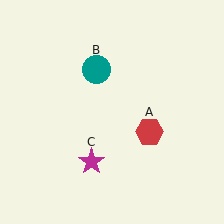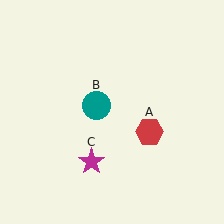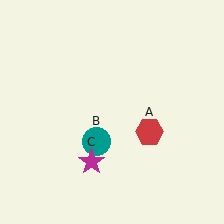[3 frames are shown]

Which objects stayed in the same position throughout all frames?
Red hexagon (object A) and magenta star (object C) remained stationary.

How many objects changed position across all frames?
1 object changed position: teal circle (object B).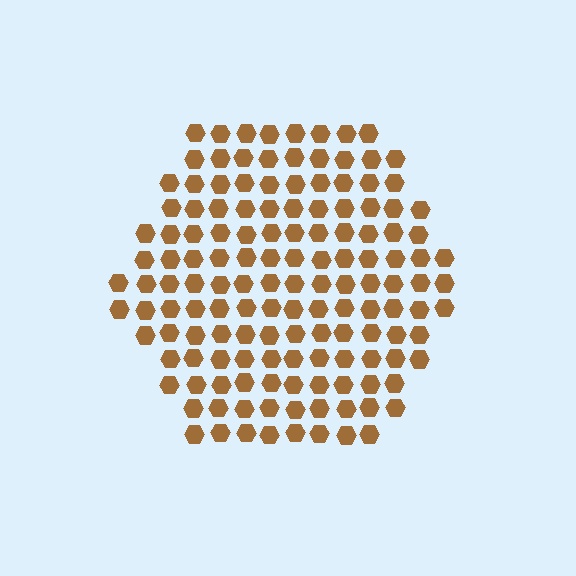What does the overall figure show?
The overall figure shows a hexagon.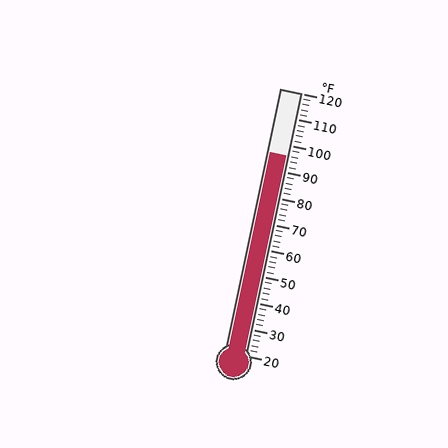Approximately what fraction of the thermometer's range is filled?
The thermometer is filled to approximately 75% of its range.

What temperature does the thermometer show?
The thermometer shows approximately 96°F.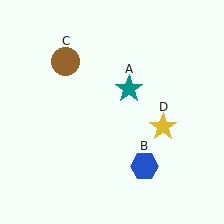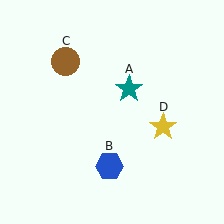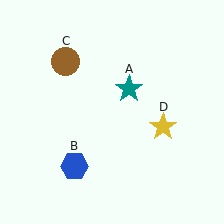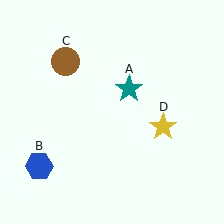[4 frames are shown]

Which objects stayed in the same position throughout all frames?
Teal star (object A) and brown circle (object C) and yellow star (object D) remained stationary.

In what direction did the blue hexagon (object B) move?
The blue hexagon (object B) moved left.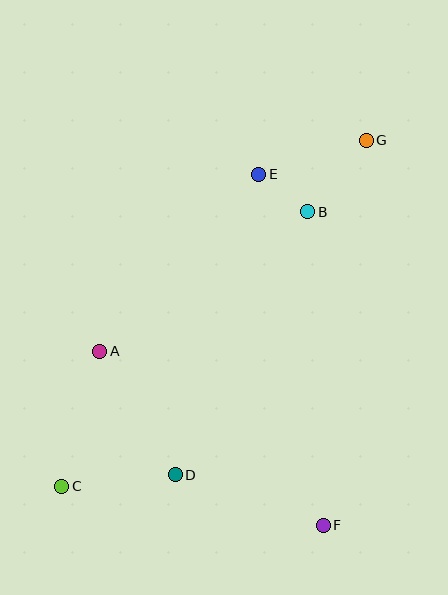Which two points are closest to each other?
Points B and E are closest to each other.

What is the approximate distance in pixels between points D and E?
The distance between D and E is approximately 312 pixels.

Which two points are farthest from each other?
Points C and G are farthest from each other.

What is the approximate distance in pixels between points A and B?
The distance between A and B is approximately 251 pixels.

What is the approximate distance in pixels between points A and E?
The distance between A and E is approximately 238 pixels.